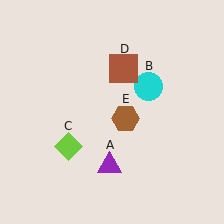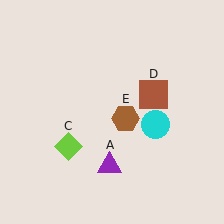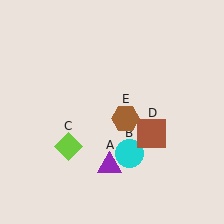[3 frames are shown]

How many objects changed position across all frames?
2 objects changed position: cyan circle (object B), brown square (object D).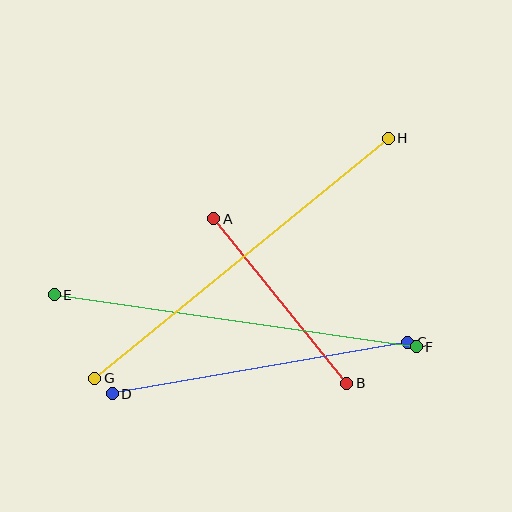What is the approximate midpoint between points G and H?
The midpoint is at approximately (242, 258) pixels.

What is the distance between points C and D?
The distance is approximately 300 pixels.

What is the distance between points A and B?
The distance is approximately 212 pixels.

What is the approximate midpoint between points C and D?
The midpoint is at approximately (260, 368) pixels.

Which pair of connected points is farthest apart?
Points G and H are farthest apart.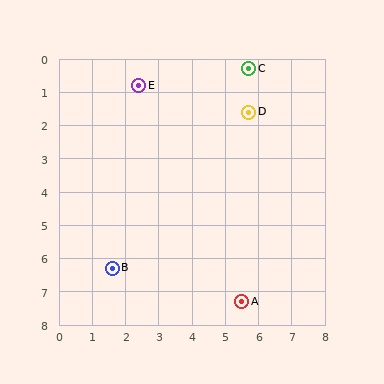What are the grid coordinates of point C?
Point C is at approximately (5.7, 0.3).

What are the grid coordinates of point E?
Point E is at approximately (2.4, 0.8).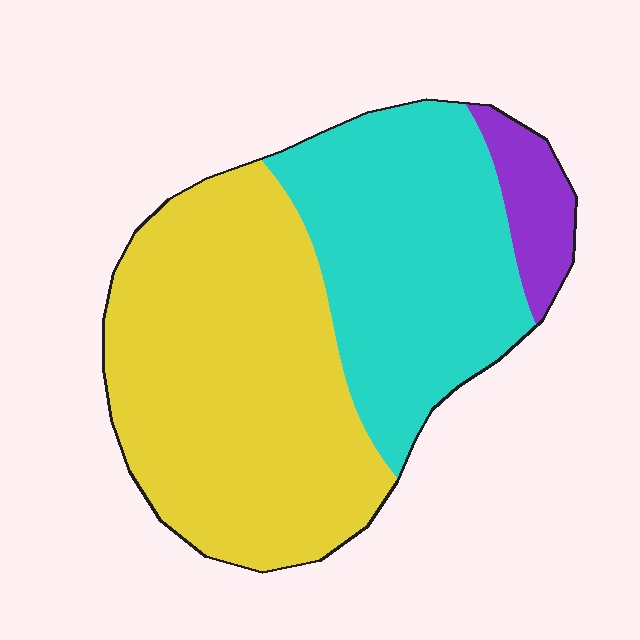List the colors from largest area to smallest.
From largest to smallest: yellow, cyan, purple.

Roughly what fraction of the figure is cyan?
Cyan takes up about three eighths (3/8) of the figure.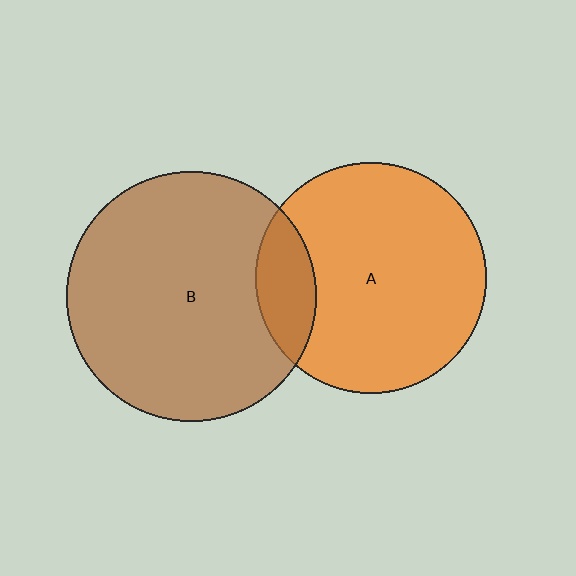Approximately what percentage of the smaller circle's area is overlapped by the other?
Approximately 15%.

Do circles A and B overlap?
Yes.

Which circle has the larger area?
Circle B (brown).